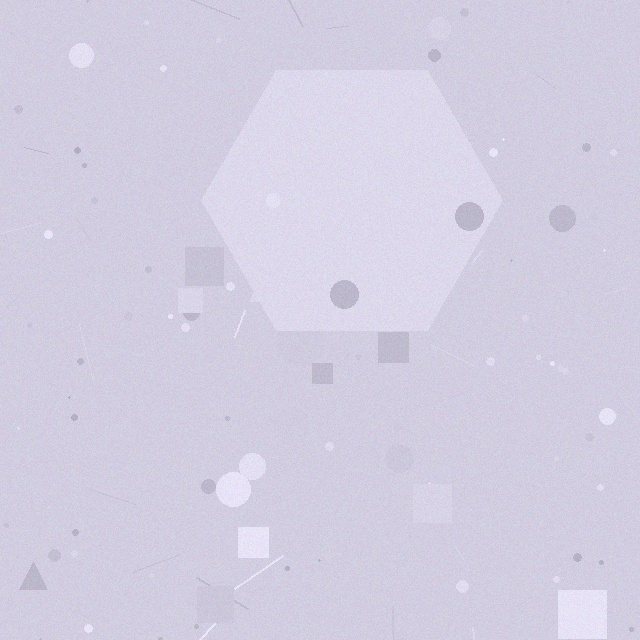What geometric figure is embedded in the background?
A hexagon is embedded in the background.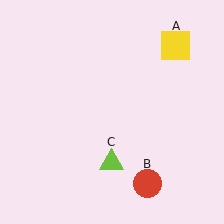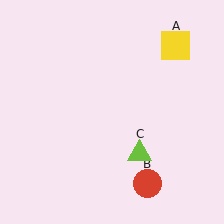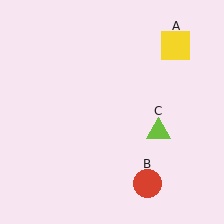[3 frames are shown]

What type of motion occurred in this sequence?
The lime triangle (object C) rotated counterclockwise around the center of the scene.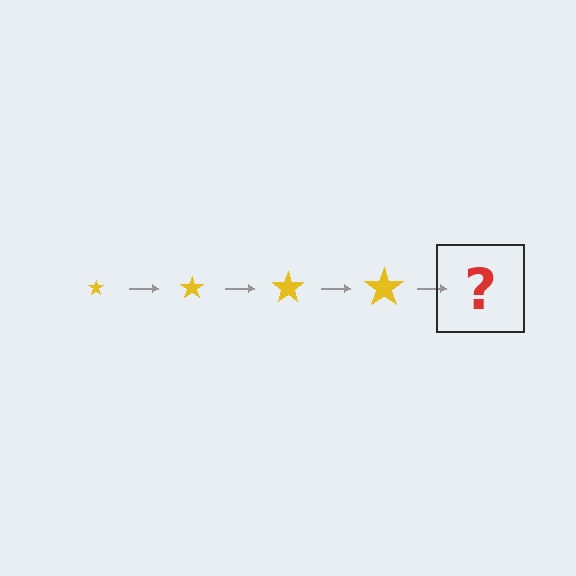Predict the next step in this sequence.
The next step is a yellow star, larger than the previous one.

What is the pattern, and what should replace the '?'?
The pattern is that the star gets progressively larger each step. The '?' should be a yellow star, larger than the previous one.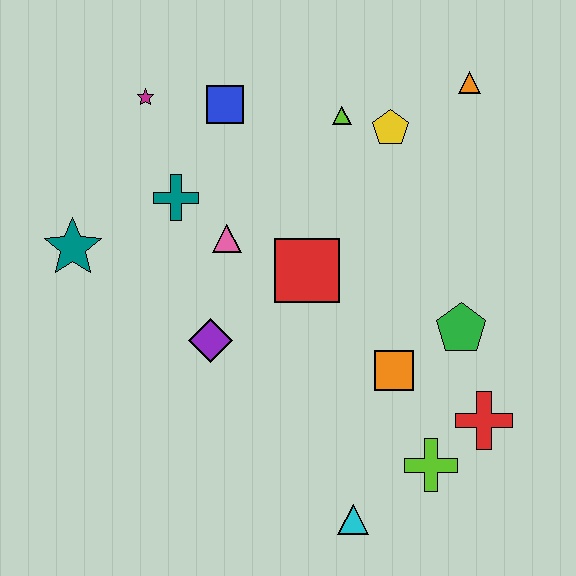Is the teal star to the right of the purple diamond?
No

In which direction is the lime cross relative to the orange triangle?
The lime cross is below the orange triangle.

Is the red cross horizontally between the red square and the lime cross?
No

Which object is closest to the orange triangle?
The yellow pentagon is closest to the orange triangle.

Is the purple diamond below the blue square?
Yes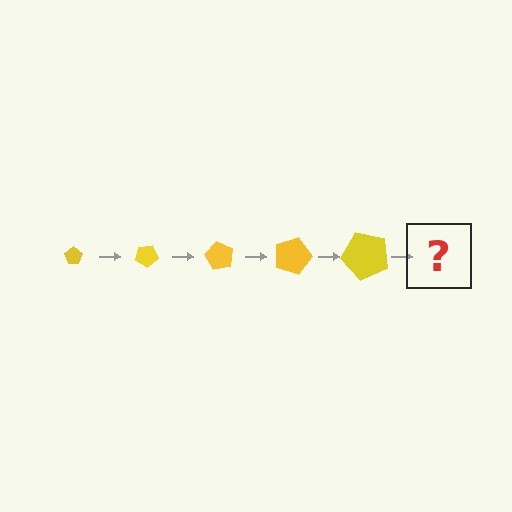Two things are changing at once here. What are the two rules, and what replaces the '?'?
The two rules are that the pentagon grows larger each step and it rotates 30 degrees each step. The '?' should be a pentagon, larger than the previous one and rotated 150 degrees from the start.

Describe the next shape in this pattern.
It should be a pentagon, larger than the previous one and rotated 150 degrees from the start.